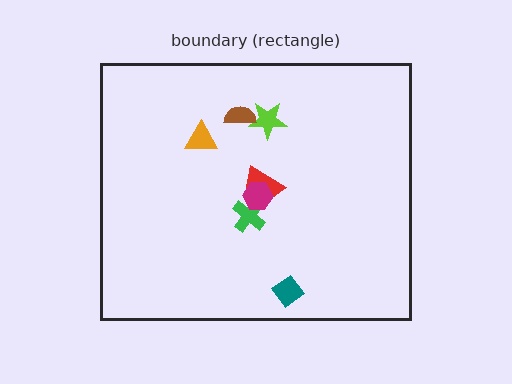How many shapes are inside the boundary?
7 inside, 0 outside.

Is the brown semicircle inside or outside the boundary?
Inside.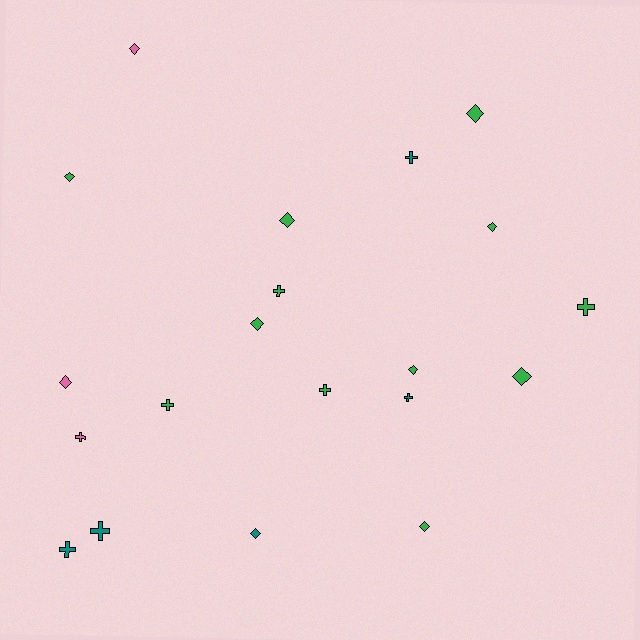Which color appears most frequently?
Green, with 12 objects.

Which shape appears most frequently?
Diamond, with 11 objects.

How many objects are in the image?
There are 20 objects.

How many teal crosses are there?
There are 4 teal crosses.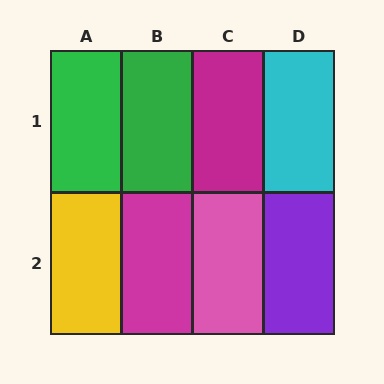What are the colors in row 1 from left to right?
Green, green, magenta, cyan.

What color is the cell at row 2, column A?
Yellow.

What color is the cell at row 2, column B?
Magenta.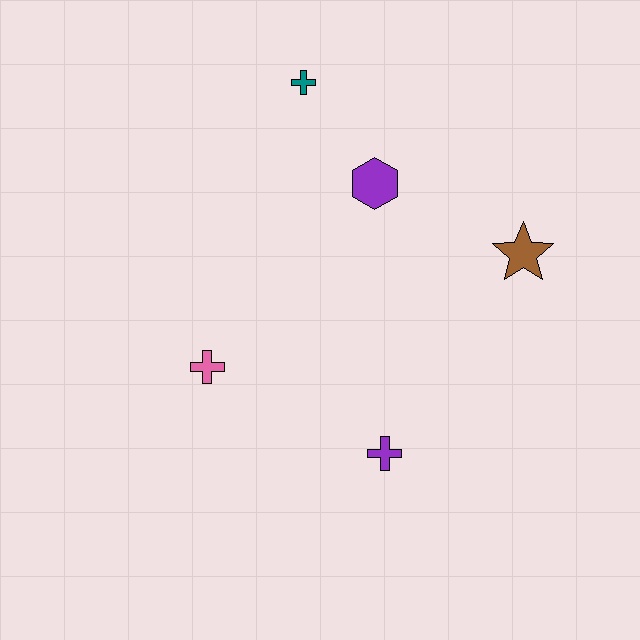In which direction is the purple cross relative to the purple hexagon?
The purple cross is below the purple hexagon.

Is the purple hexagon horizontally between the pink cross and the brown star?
Yes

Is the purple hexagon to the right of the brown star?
No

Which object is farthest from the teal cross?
The purple cross is farthest from the teal cross.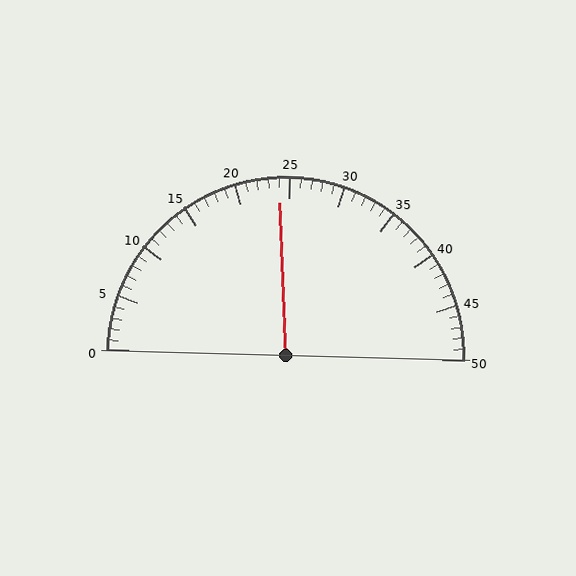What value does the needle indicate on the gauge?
The needle indicates approximately 24.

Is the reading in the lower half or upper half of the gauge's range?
The reading is in the lower half of the range (0 to 50).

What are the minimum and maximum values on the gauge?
The gauge ranges from 0 to 50.